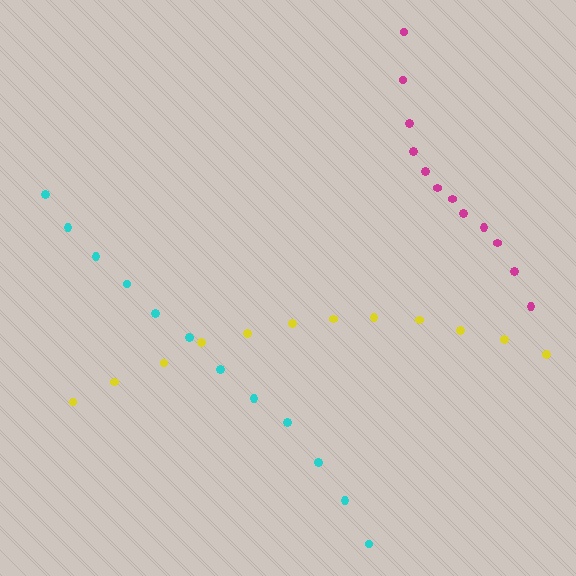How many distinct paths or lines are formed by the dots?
There are 3 distinct paths.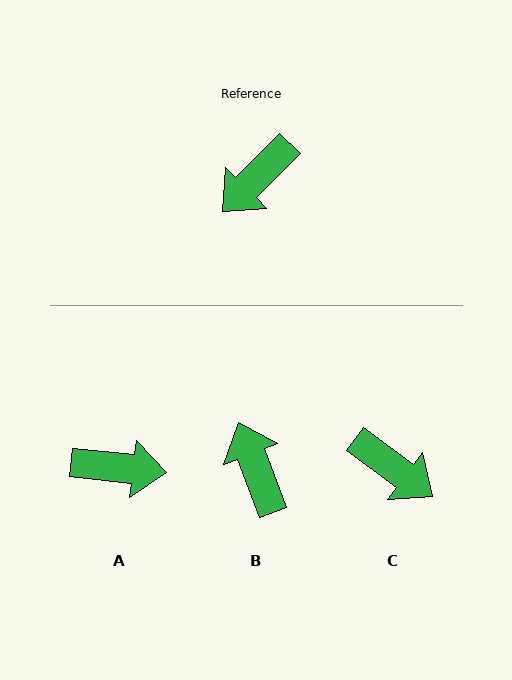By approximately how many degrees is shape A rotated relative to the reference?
Approximately 129 degrees counter-clockwise.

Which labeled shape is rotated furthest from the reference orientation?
A, about 129 degrees away.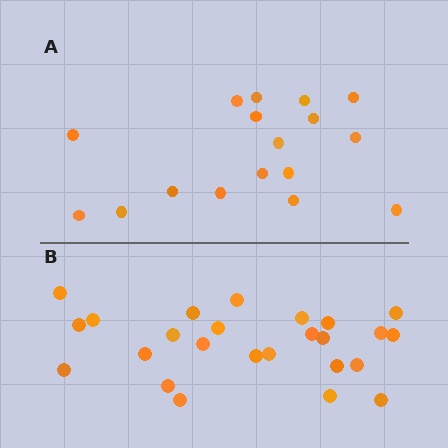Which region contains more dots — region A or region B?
Region B (the bottom region) has more dots.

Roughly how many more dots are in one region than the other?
Region B has roughly 8 or so more dots than region A.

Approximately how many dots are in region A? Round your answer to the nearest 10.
About 20 dots. (The exact count is 17, which rounds to 20.)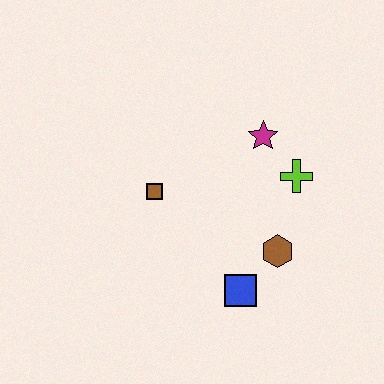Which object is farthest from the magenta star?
The blue square is farthest from the magenta star.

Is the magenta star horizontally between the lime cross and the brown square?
Yes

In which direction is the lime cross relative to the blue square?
The lime cross is above the blue square.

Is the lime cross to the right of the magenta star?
Yes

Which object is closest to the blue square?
The brown hexagon is closest to the blue square.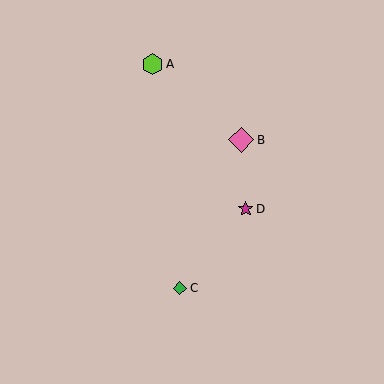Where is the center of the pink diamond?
The center of the pink diamond is at (241, 140).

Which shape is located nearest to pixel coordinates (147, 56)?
The lime hexagon (labeled A) at (153, 64) is nearest to that location.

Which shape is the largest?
The pink diamond (labeled B) is the largest.